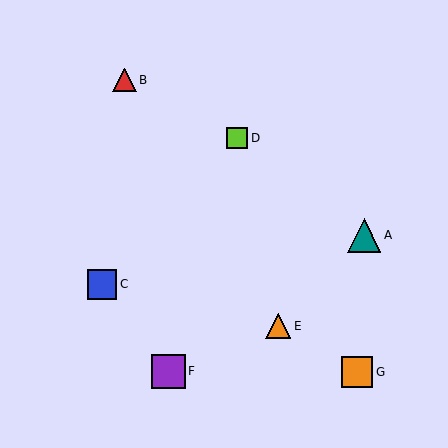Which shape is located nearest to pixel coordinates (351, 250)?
The teal triangle (labeled A) at (364, 235) is nearest to that location.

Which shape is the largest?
The purple square (labeled F) is the largest.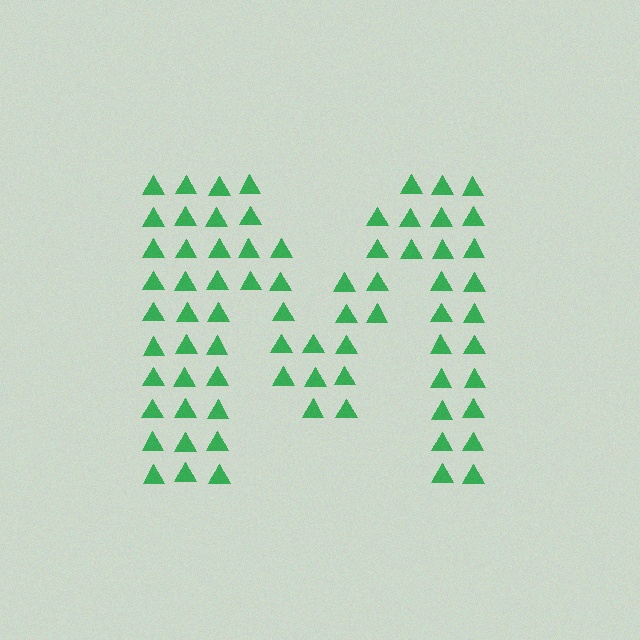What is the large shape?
The large shape is the letter M.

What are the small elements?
The small elements are triangles.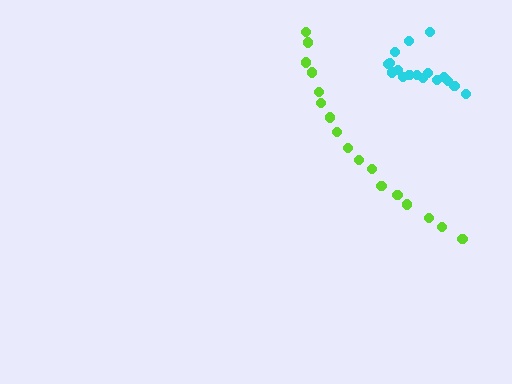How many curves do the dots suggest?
There are 2 distinct paths.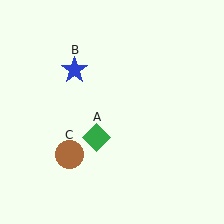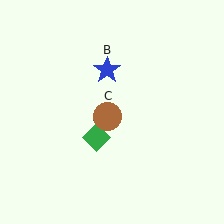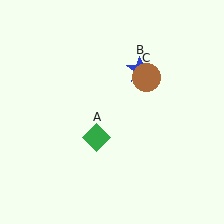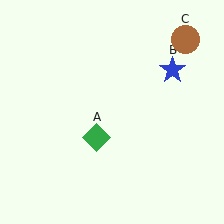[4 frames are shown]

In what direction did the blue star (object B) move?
The blue star (object B) moved right.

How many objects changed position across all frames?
2 objects changed position: blue star (object B), brown circle (object C).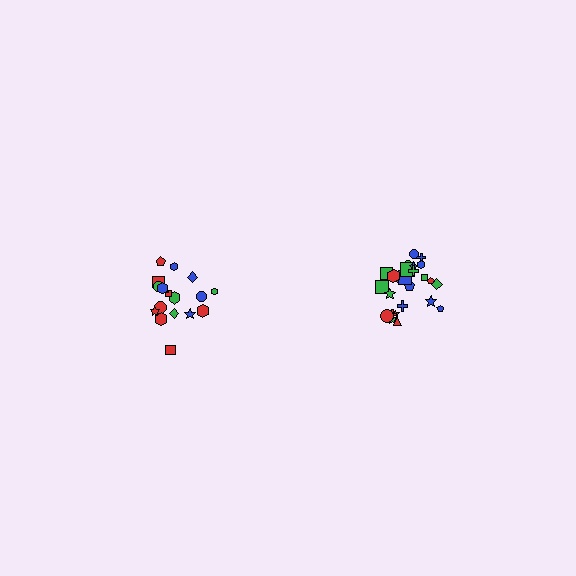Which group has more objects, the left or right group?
The right group.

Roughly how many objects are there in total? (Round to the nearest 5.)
Roughly 45 objects in total.